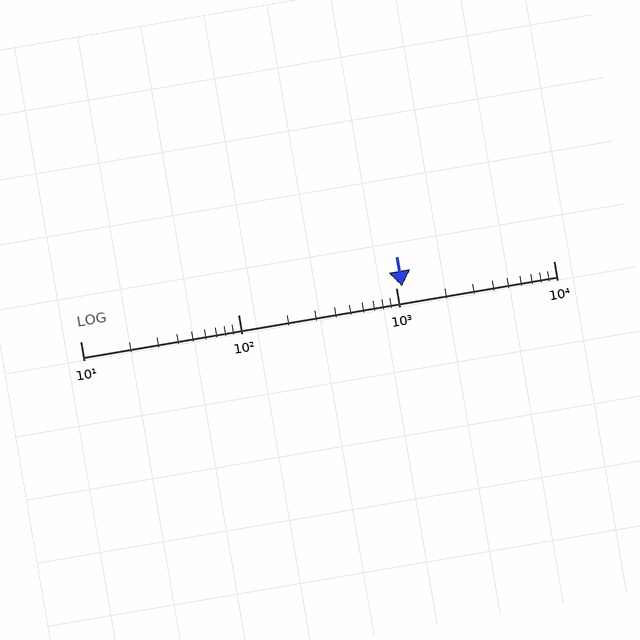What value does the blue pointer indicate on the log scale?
The pointer indicates approximately 1100.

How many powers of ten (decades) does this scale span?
The scale spans 3 decades, from 10 to 10000.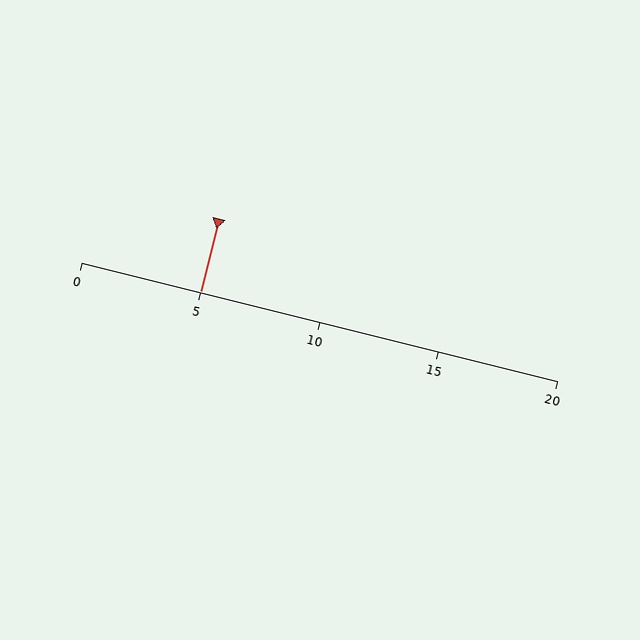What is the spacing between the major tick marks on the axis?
The major ticks are spaced 5 apart.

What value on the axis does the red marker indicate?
The marker indicates approximately 5.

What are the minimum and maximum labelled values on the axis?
The axis runs from 0 to 20.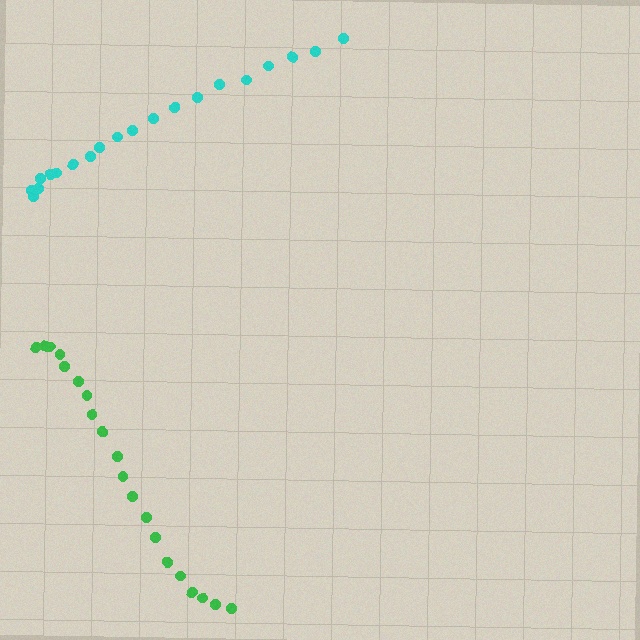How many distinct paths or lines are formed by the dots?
There are 2 distinct paths.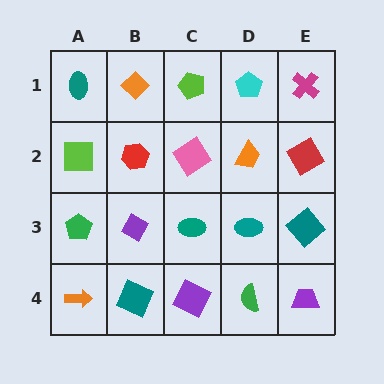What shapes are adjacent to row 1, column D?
An orange trapezoid (row 2, column D), a lime pentagon (row 1, column C), a magenta cross (row 1, column E).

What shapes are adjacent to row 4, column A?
A green pentagon (row 3, column A), a teal square (row 4, column B).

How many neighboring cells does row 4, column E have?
2.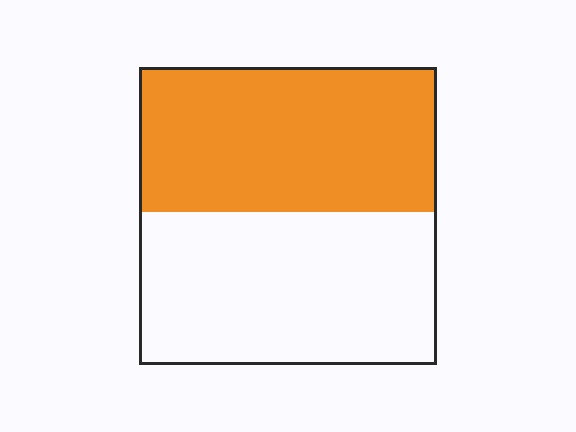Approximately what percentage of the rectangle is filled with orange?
Approximately 50%.